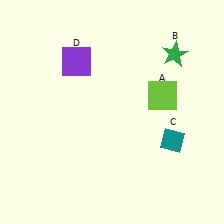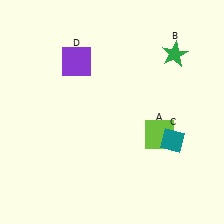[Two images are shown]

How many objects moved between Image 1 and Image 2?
1 object moved between the two images.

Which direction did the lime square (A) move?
The lime square (A) moved down.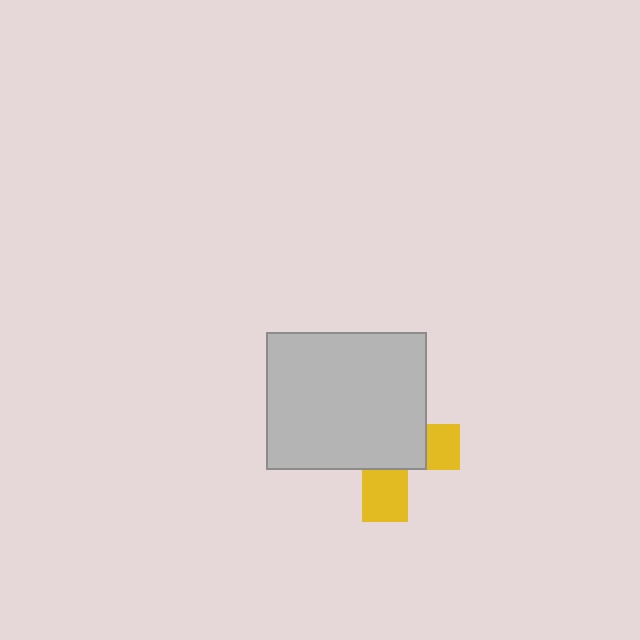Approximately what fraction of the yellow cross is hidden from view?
Roughly 66% of the yellow cross is hidden behind the light gray rectangle.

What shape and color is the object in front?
The object in front is a light gray rectangle.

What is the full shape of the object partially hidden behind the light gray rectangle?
The partially hidden object is a yellow cross.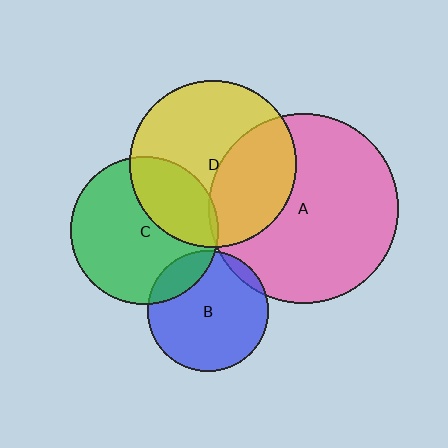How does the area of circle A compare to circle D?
Approximately 1.3 times.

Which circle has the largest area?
Circle A (pink).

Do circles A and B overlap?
Yes.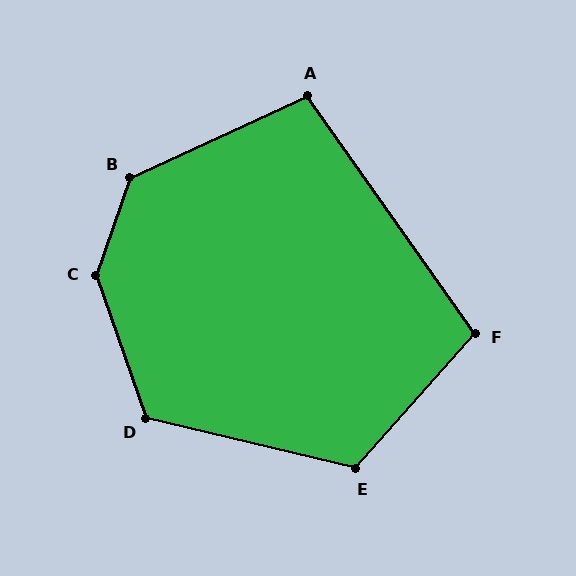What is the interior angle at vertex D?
Approximately 123 degrees (obtuse).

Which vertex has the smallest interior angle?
A, at approximately 101 degrees.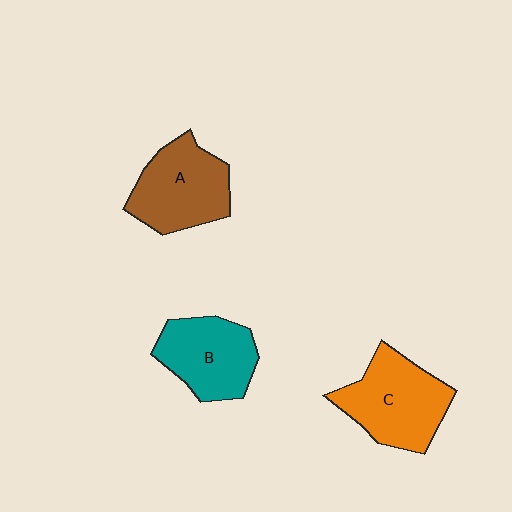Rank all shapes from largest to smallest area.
From largest to smallest: C (orange), A (brown), B (teal).